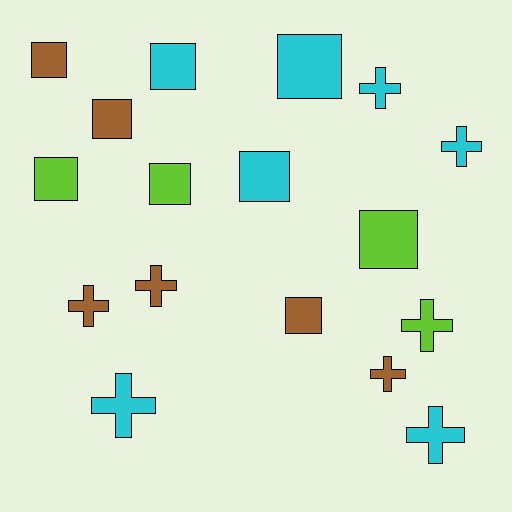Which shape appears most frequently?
Square, with 9 objects.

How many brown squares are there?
There are 3 brown squares.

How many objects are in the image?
There are 17 objects.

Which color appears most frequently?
Cyan, with 7 objects.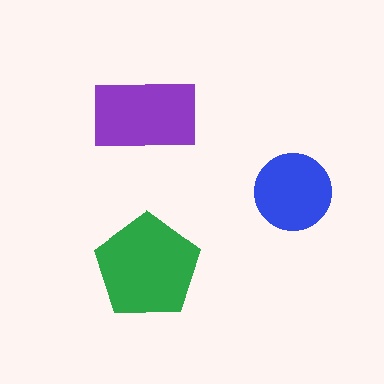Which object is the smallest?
The blue circle.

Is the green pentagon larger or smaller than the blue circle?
Larger.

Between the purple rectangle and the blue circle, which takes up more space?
The purple rectangle.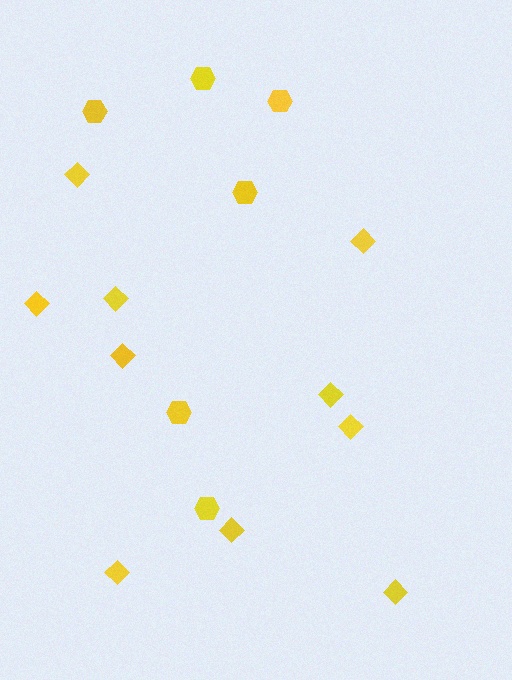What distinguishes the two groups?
There are 2 groups: one group of hexagons (6) and one group of diamonds (10).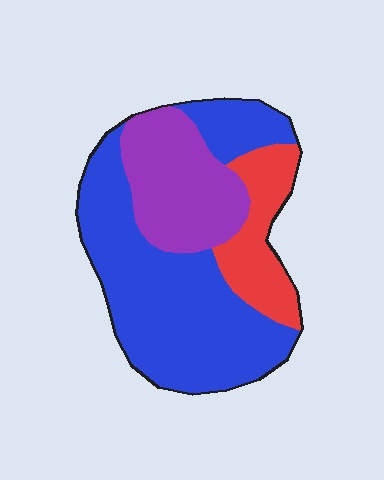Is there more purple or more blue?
Blue.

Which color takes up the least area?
Red, at roughly 15%.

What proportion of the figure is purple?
Purple takes up between a sixth and a third of the figure.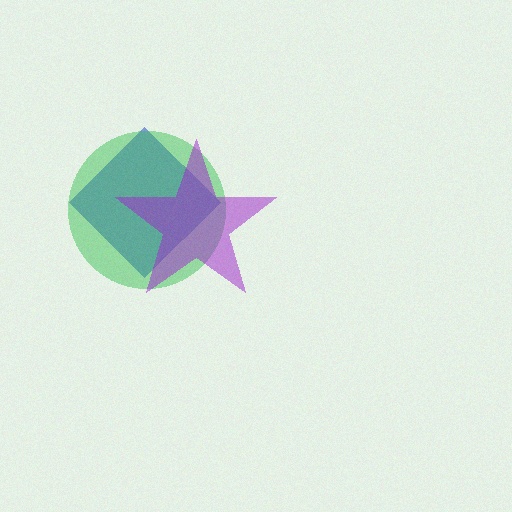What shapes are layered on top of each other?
The layered shapes are: a blue diamond, a green circle, a purple star.